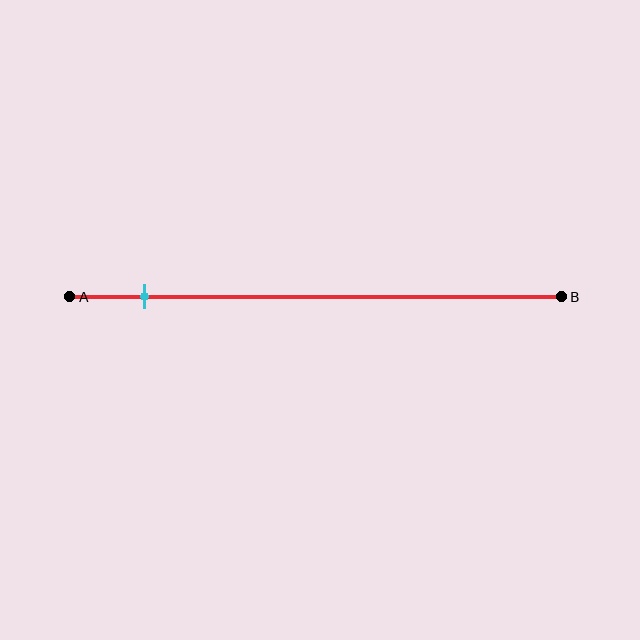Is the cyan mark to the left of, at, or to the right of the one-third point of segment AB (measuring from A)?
The cyan mark is to the left of the one-third point of segment AB.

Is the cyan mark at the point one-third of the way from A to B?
No, the mark is at about 15% from A, not at the 33% one-third point.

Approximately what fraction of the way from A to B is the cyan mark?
The cyan mark is approximately 15% of the way from A to B.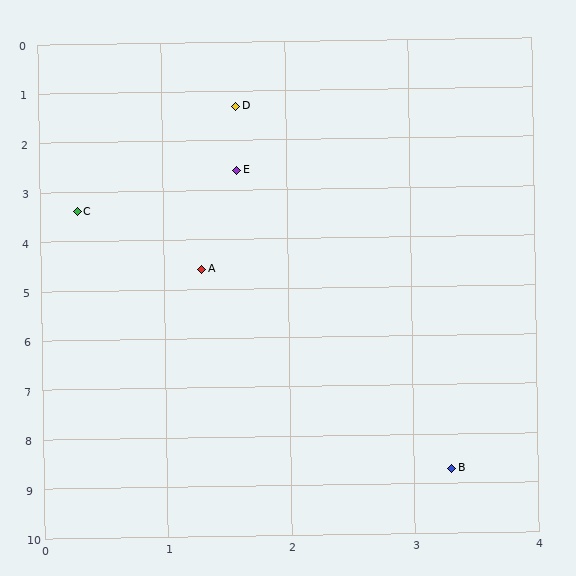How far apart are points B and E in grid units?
Points B and E are about 6.3 grid units apart.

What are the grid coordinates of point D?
Point D is at approximately (1.6, 1.3).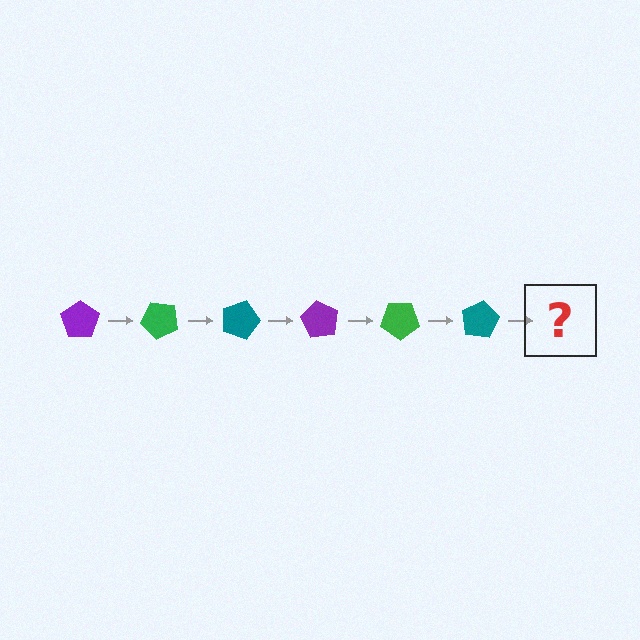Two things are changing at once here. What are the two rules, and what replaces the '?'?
The two rules are that it rotates 45 degrees each step and the color cycles through purple, green, and teal. The '?' should be a purple pentagon, rotated 270 degrees from the start.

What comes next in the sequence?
The next element should be a purple pentagon, rotated 270 degrees from the start.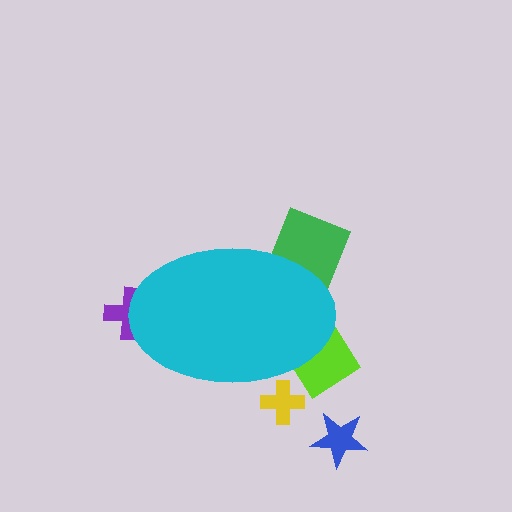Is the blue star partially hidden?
No, the blue star is fully visible.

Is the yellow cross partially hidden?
Yes, the yellow cross is partially hidden behind the cyan ellipse.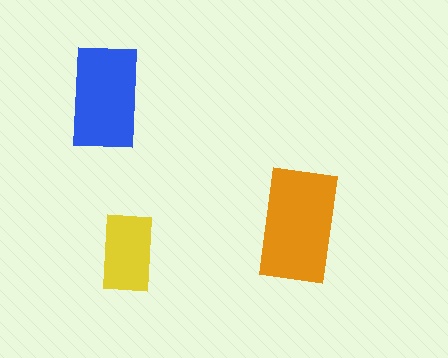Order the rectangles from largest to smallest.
the orange one, the blue one, the yellow one.